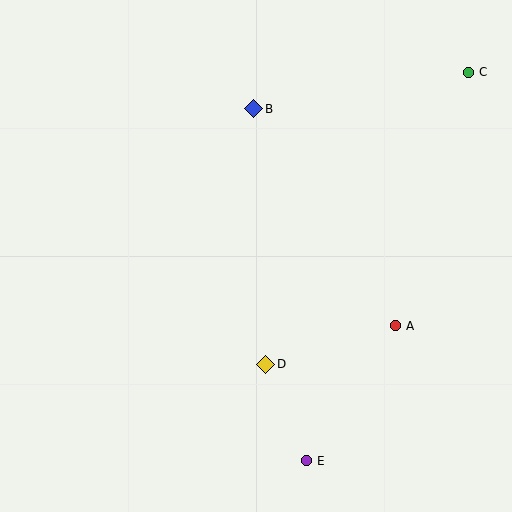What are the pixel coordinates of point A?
Point A is at (395, 326).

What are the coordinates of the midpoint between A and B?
The midpoint between A and B is at (325, 217).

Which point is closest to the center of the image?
Point D at (266, 364) is closest to the center.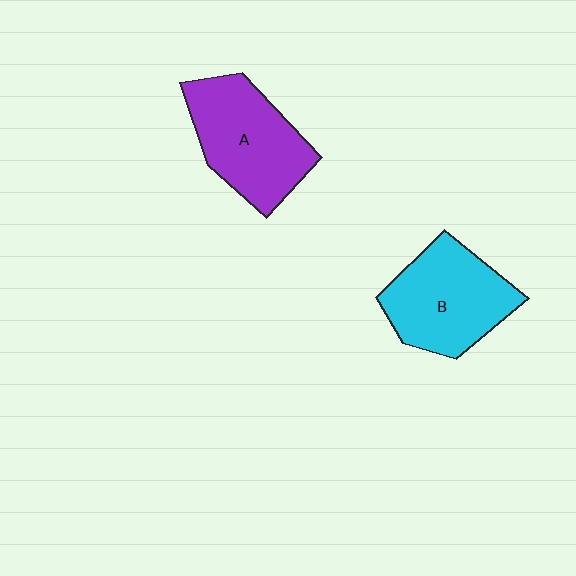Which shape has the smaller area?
Shape B (cyan).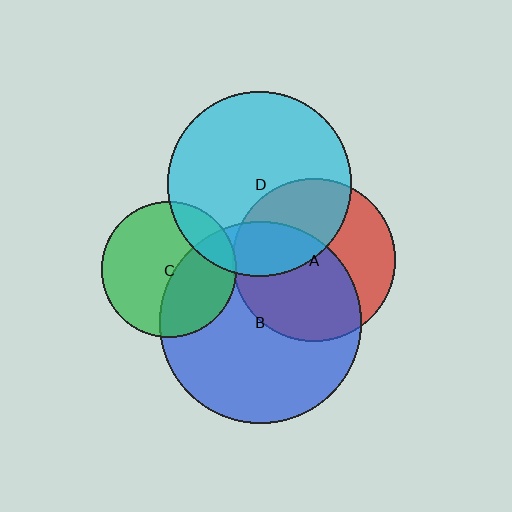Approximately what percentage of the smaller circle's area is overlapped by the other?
Approximately 40%.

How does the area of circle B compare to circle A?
Approximately 1.5 times.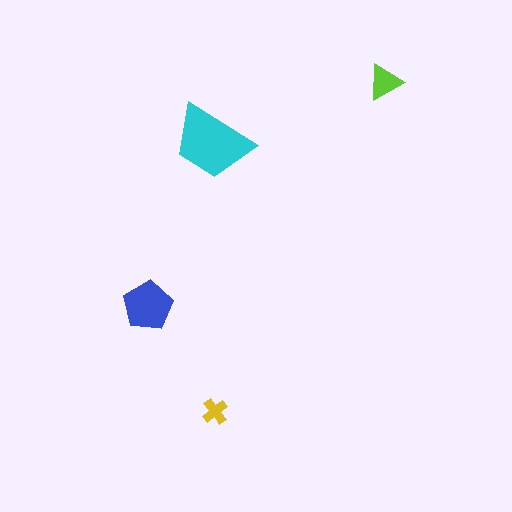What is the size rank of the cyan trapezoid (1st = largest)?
1st.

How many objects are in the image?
There are 4 objects in the image.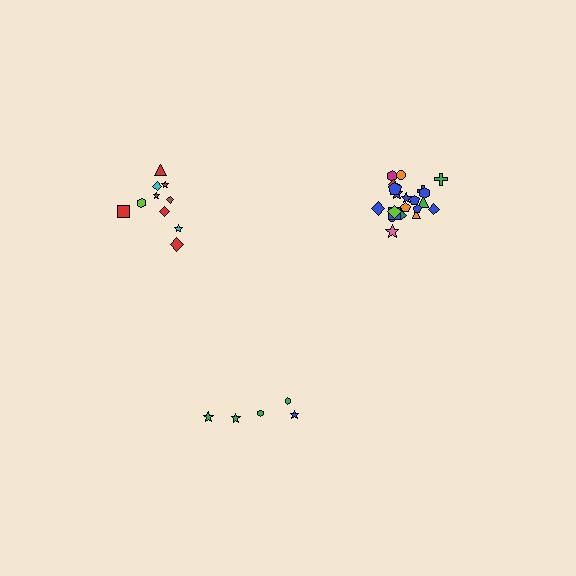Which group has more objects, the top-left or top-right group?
The top-right group.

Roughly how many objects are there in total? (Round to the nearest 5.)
Roughly 35 objects in total.